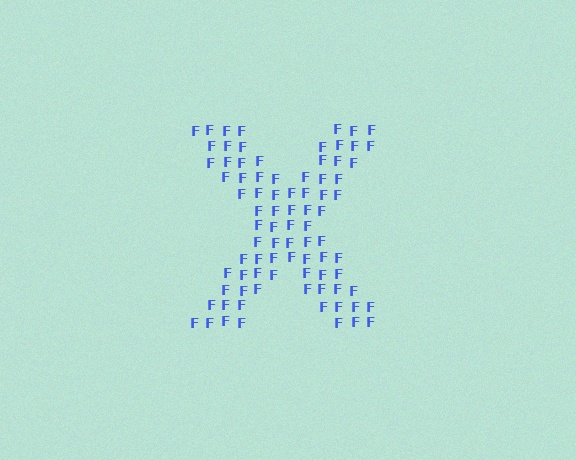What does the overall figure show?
The overall figure shows the letter X.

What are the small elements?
The small elements are letter F's.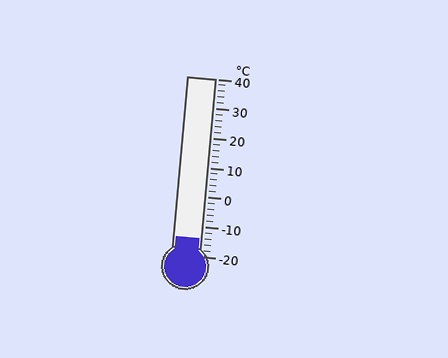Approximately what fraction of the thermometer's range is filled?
The thermometer is filled to approximately 10% of its range.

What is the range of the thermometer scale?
The thermometer scale ranges from -20°C to 40°C.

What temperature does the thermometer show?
The thermometer shows approximately -14°C.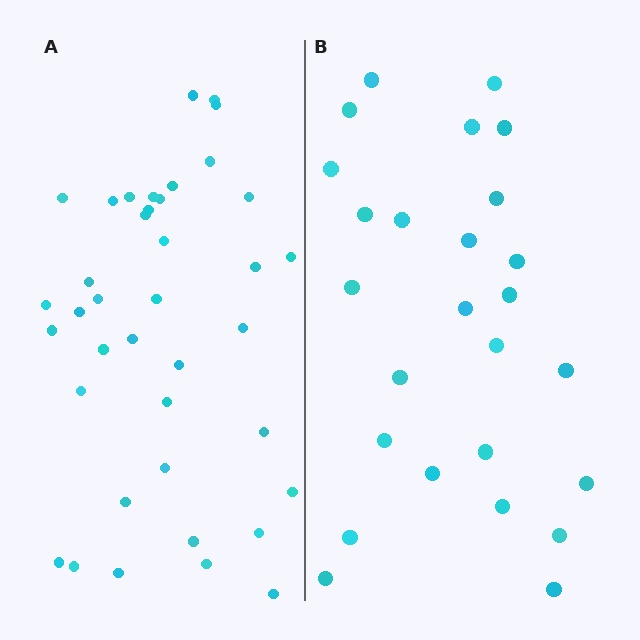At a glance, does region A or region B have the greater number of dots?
Region A (the left region) has more dots.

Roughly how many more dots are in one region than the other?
Region A has approximately 15 more dots than region B.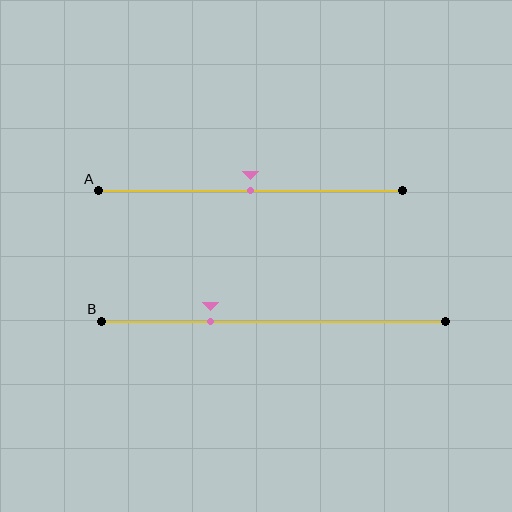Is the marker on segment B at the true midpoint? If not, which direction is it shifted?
No, the marker on segment B is shifted to the left by about 18% of the segment length.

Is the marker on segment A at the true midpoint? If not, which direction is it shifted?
Yes, the marker on segment A is at the true midpoint.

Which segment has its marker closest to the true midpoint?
Segment A has its marker closest to the true midpoint.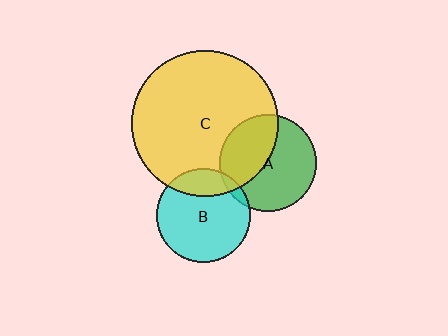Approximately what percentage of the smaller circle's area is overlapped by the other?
Approximately 20%.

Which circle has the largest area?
Circle C (yellow).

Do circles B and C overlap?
Yes.